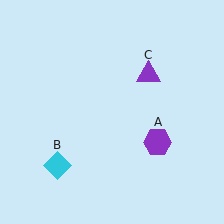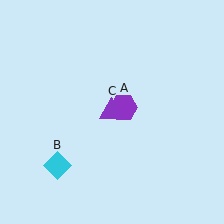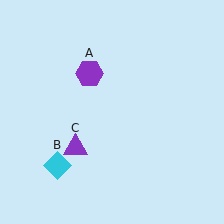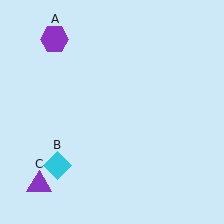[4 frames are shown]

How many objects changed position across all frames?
2 objects changed position: purple hexagon (object A), purple triangle (object C).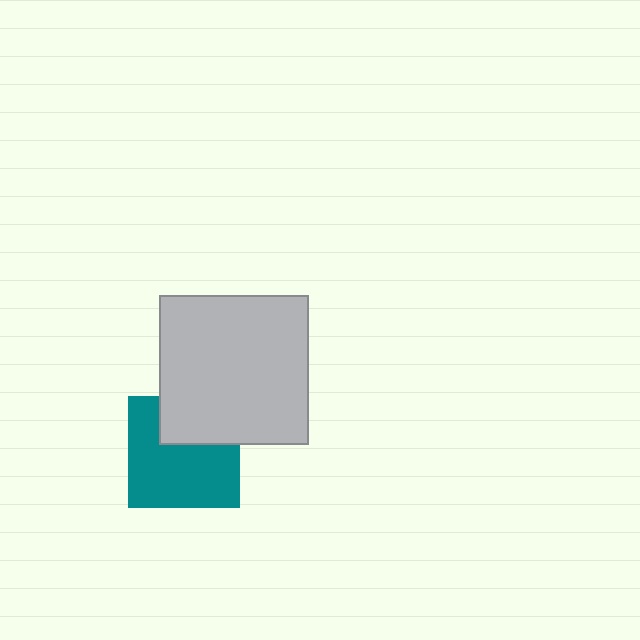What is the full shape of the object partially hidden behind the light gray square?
The partially hidden object is a teal square.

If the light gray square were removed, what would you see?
You would see the complete teal square.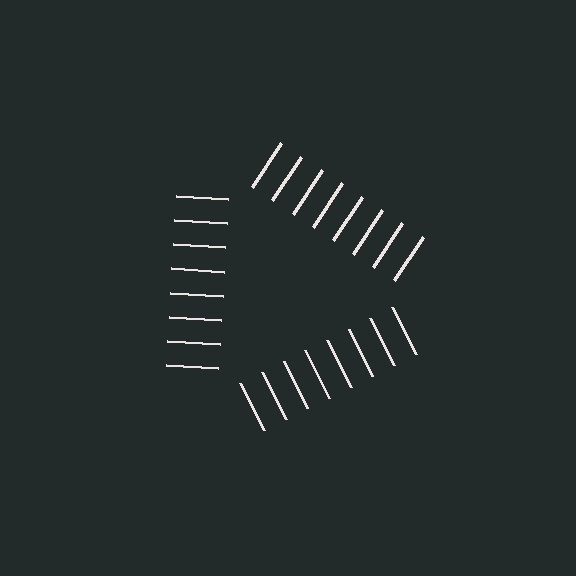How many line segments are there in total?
24 — 8 along each of the 3 edges.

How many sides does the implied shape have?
3 sides — the line-ends trace a triangle.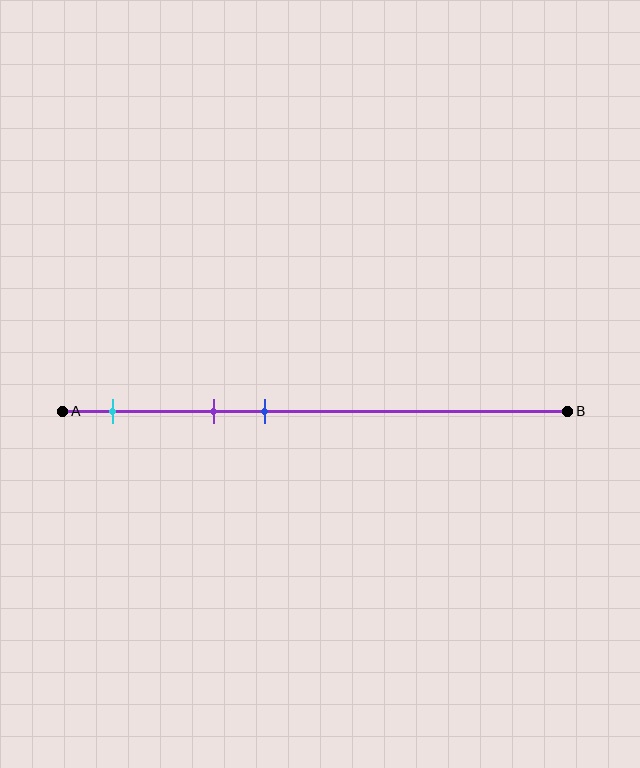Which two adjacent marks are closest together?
The purple and blue marks are the closest adjacent pair.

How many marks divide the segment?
There are 3 marks dividing the segment.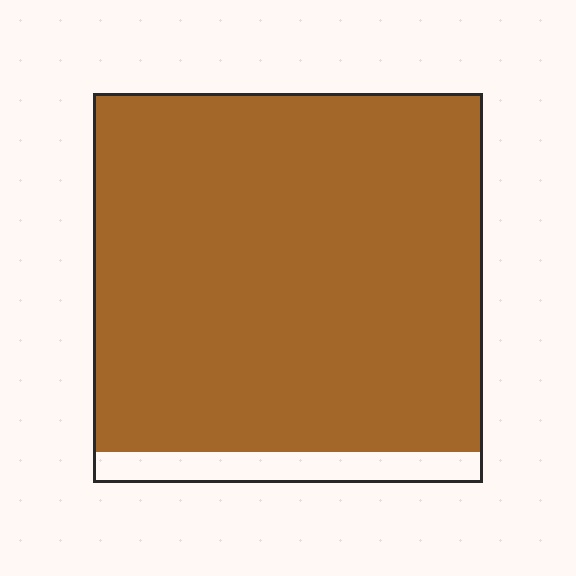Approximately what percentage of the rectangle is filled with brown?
Approximately 90%.